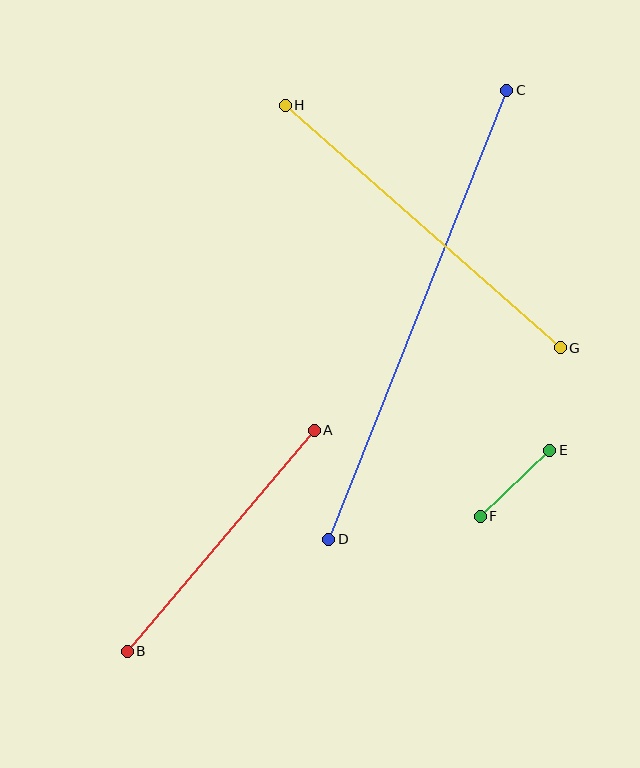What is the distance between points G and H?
The distance is approximately 366 pixels.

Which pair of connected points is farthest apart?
Points C and D are farthest apart.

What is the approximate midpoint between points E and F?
The midpoint is at approximately (515, 483) pixels.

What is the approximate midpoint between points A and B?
The midpoint is at approximately (221, 541) pixels.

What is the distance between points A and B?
The distance is approximately 290 pixels.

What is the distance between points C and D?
The distance is approximately 483 pixels.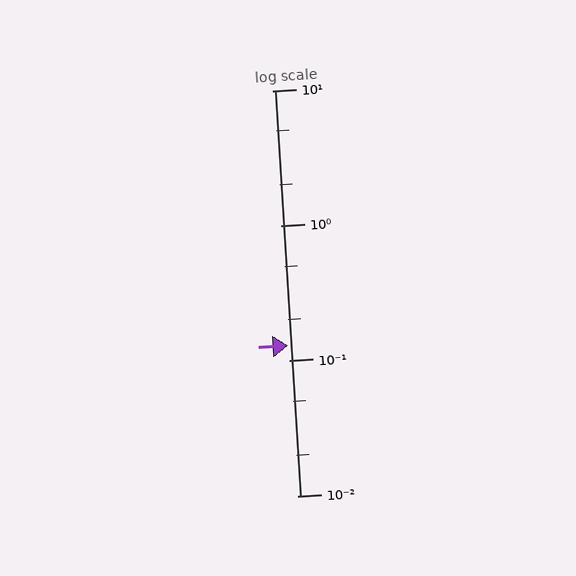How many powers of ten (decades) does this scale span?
The scale spans 3 decades, from 0.01 to 10.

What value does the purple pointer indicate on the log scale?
The pointer indicates approximately 0.13.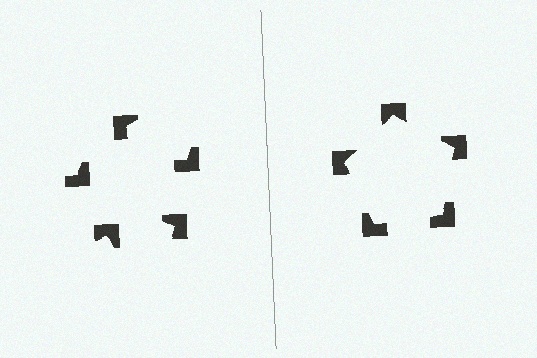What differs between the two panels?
The notched squares are positioned identically on both sides; only the wedge orientations differ. On the right they align to a pentagon; on the left they are misaligned.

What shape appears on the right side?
An illusory pentagon.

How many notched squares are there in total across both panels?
10 — 5 on each side.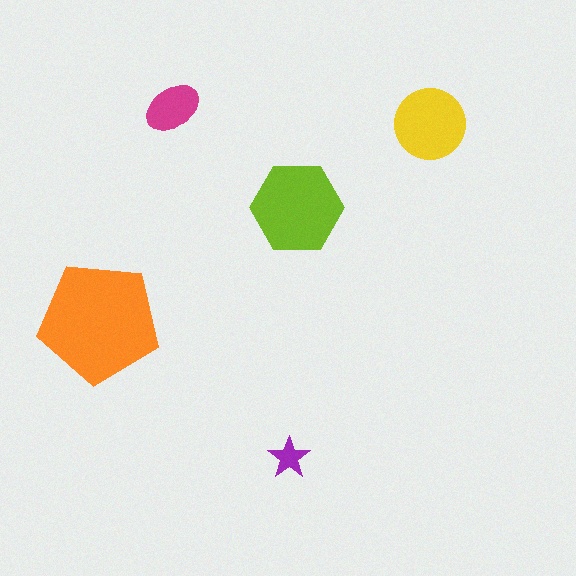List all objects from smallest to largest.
The purple star, the magenta ellipse, the yellow circle, the lime hexagon, the orange pentagon.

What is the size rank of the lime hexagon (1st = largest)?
2nd.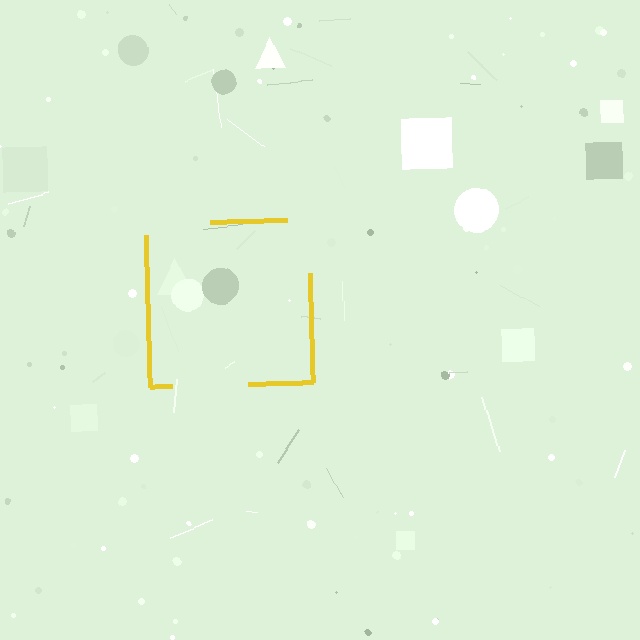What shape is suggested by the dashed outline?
The dashed outline suggests a square.